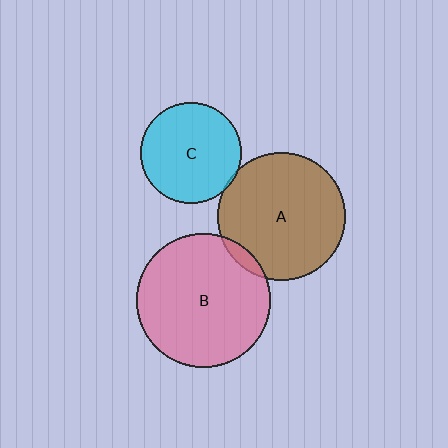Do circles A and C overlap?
Yes.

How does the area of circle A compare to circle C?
Approximately 1.6 times.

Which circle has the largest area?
Circle B (pink).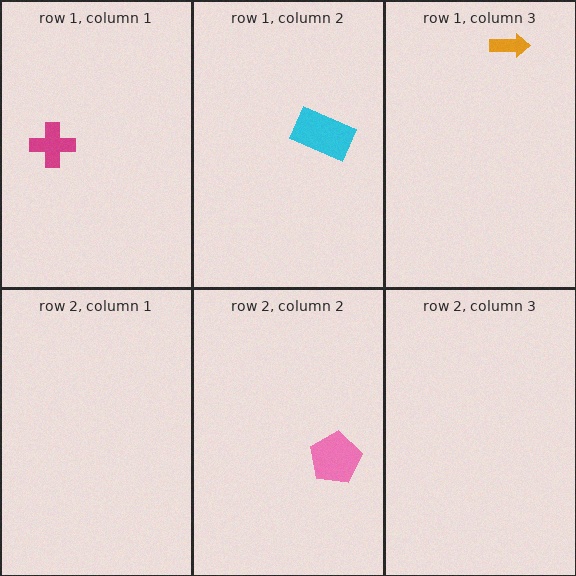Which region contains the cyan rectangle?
The row 1, column 2 region.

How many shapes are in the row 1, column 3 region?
1.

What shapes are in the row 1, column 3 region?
The orange arrow.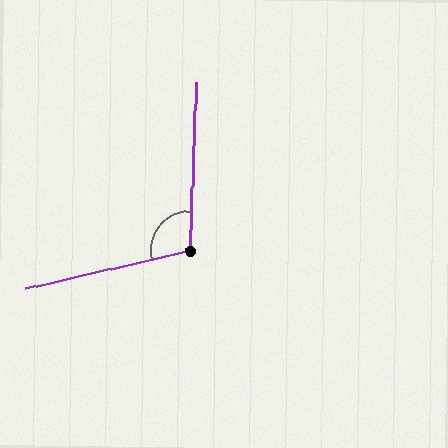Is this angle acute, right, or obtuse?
It is obtuse.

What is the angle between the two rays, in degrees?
Approximately 105 degrees.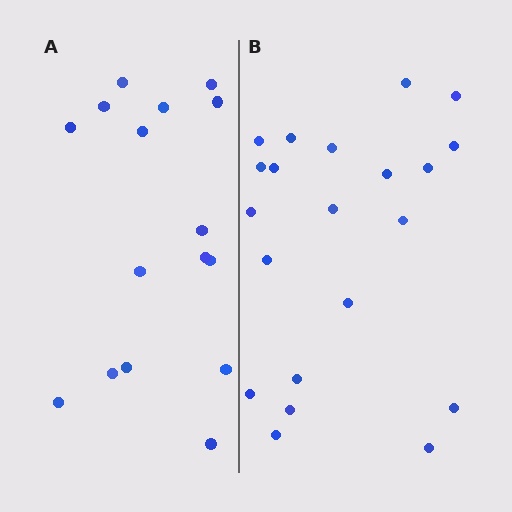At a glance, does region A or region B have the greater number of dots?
Region B (the right region) has more dots.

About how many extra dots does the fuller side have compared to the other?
Region B has about 5 more dots than region A.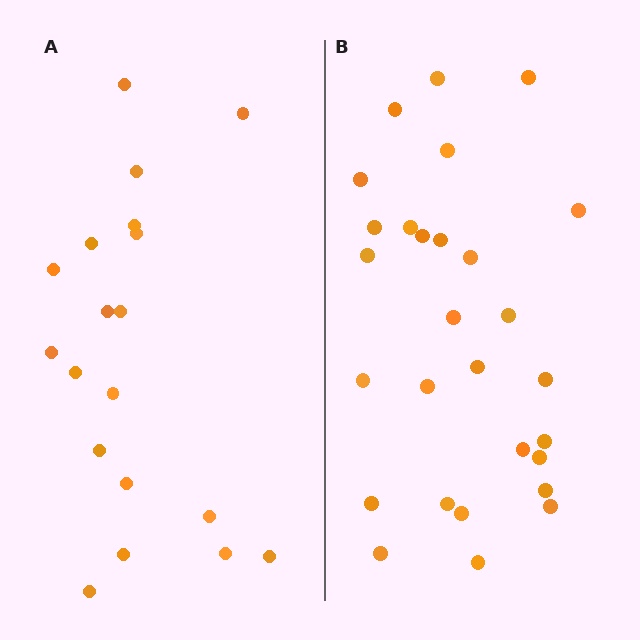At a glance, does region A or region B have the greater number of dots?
Region B (the right region) has more dots.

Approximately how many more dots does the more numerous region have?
Region B has roughly 8 or so more dots than region A.